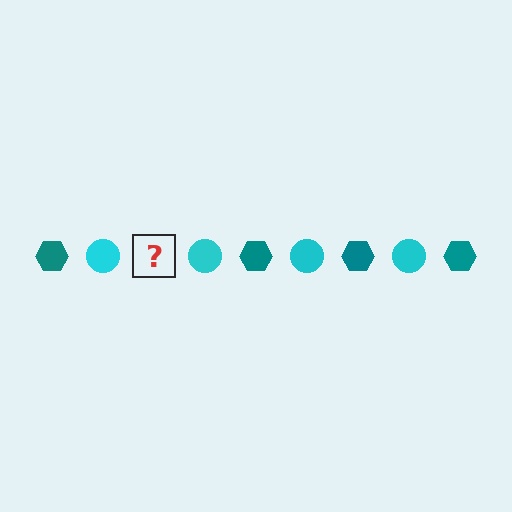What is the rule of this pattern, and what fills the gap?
The rule is that the pattern alternates between teal hexagon and cyan circle. The gap should be filled with a teal hexagon.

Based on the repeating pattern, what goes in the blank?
The blank should be a teal hexagon.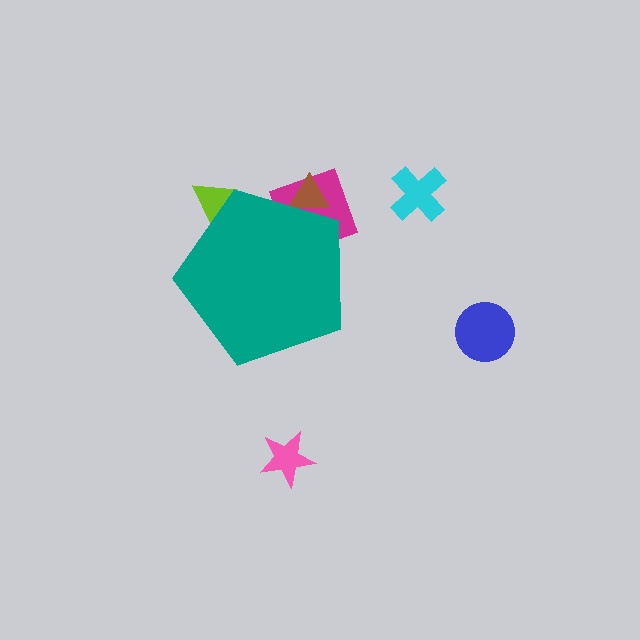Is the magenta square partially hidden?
Yes, the magenta square is partially hidden behind the teal pentagon.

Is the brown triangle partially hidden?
Yes, the brown triangle is partially hidden behind the teal pentagon.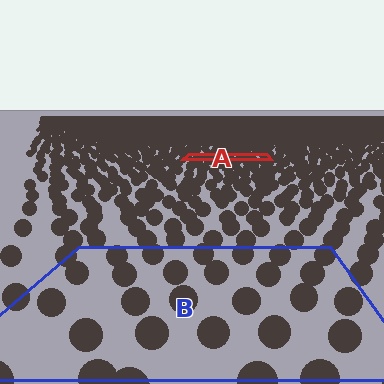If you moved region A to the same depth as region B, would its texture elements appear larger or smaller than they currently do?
They would appear larger. At a closer depth, the same texture elements are projected at a bigger on-screen size.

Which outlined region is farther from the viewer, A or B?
Region A is farther from the viewer — the texture elements inside it appear smaller and more densely packed.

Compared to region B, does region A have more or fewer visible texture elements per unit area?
Region A has more texture elements per unit area — they are packed more densely because it is farther away.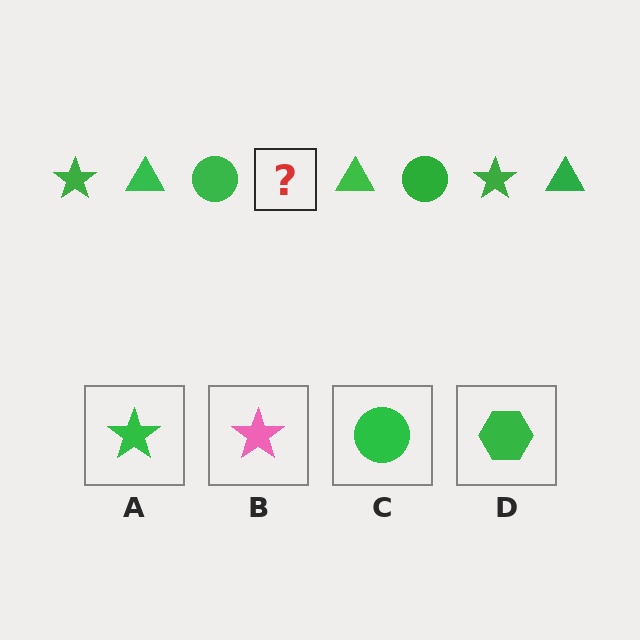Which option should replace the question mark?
Option A.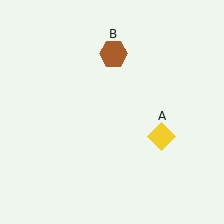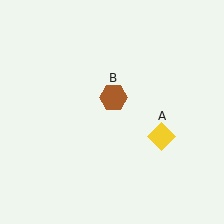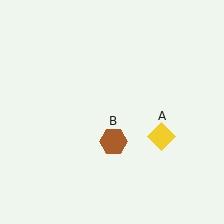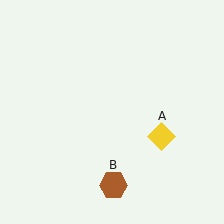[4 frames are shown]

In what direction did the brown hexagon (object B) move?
The brown hexagon (object B) moved down.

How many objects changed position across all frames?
1 object changed position: brown hexagon (object B).